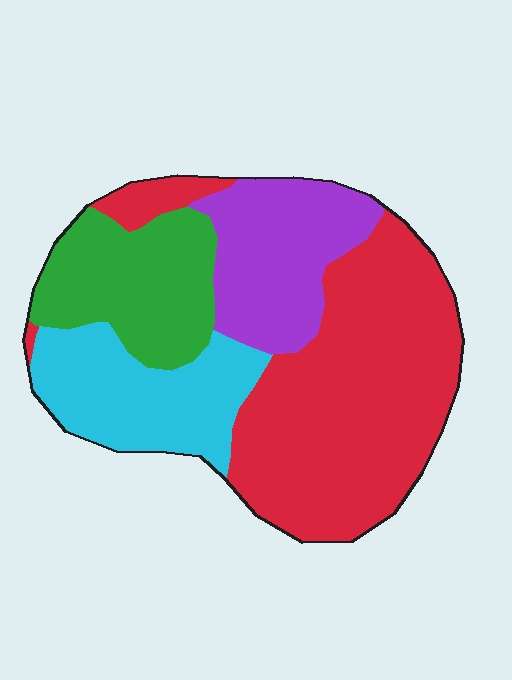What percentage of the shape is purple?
Purple covers about 20% of the shape.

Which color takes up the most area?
Red, at roughly 45%.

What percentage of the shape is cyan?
Cyan covers 19% of the shape.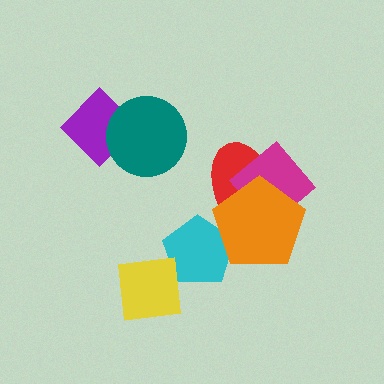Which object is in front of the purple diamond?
The teal circle is in front of the purple diamond.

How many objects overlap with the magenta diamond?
2 objects overlap with the magenta diamond.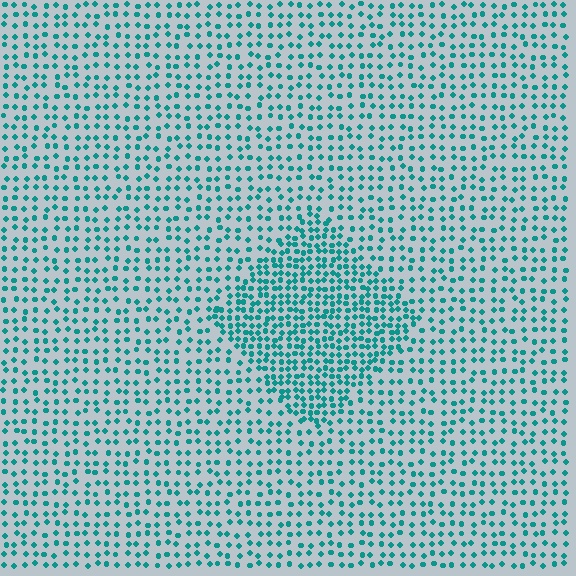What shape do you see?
I see a diamond.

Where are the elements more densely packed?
The elements are more densely packed inside the diamond boundary.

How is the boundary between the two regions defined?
The boundary is defined by a change in element density (approximately 1.9x ratio). All elements are the same color, size, and shape.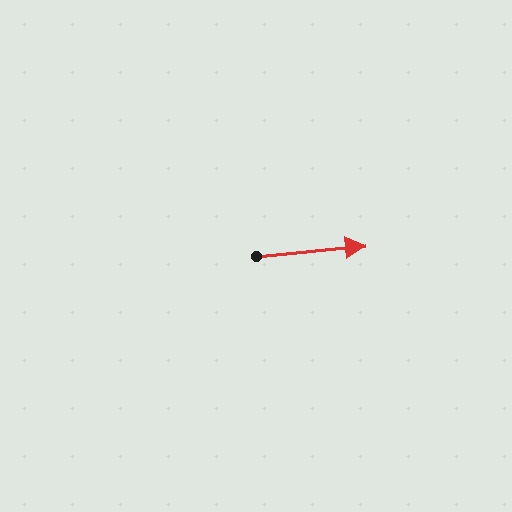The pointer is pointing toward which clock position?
Roughly 3 o'clock.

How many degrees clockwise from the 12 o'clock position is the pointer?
Approximately 85 degrees.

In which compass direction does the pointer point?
East.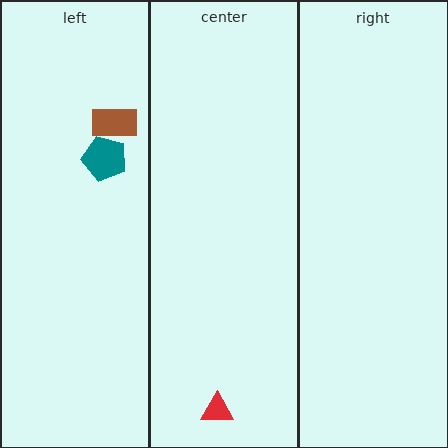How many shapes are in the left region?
2.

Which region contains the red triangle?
The center region.